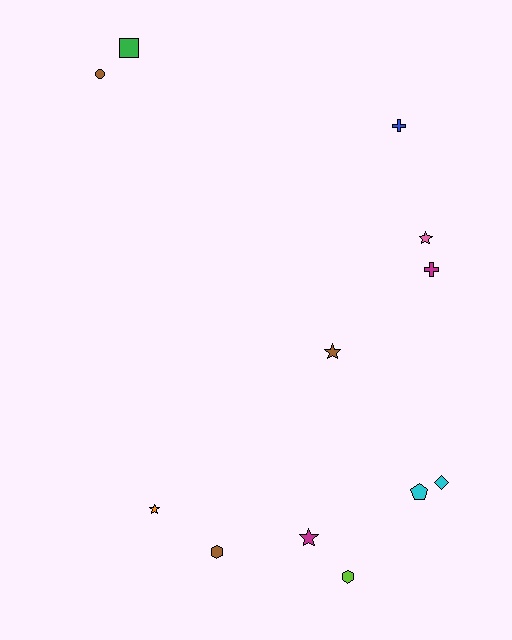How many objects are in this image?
There are 12 objects.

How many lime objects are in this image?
There is 1 lime object.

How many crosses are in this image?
There are 2 crosses.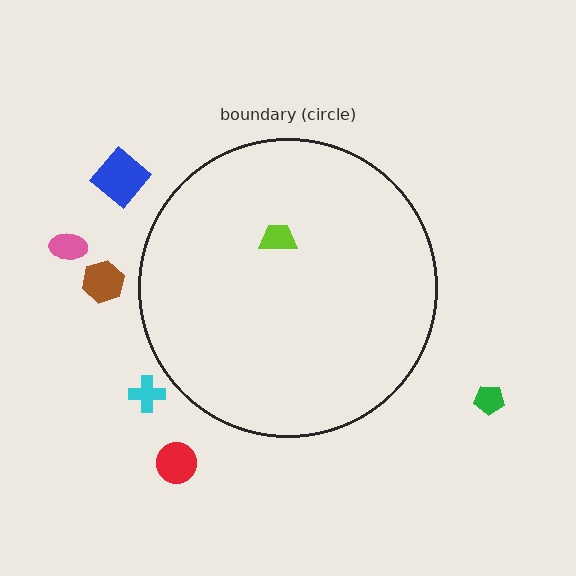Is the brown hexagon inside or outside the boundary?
Outside.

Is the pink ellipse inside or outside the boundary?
Outside.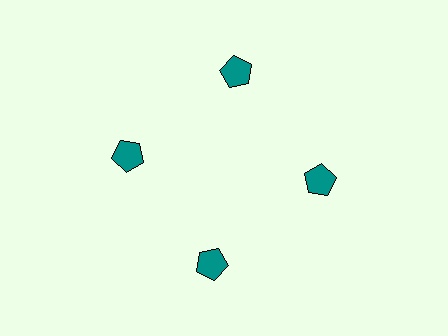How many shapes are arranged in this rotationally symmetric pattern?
There are 4 shapes, arranged in 4 groups of 1.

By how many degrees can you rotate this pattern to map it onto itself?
The pattern maps onto itself every 90 degrees of rotation.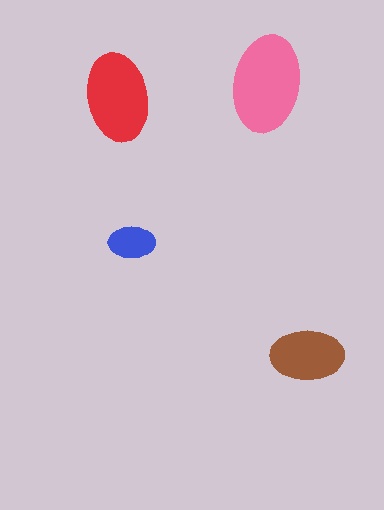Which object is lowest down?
The brown ellipse is bottommost.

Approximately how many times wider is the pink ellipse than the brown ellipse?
About 1.5 times wider.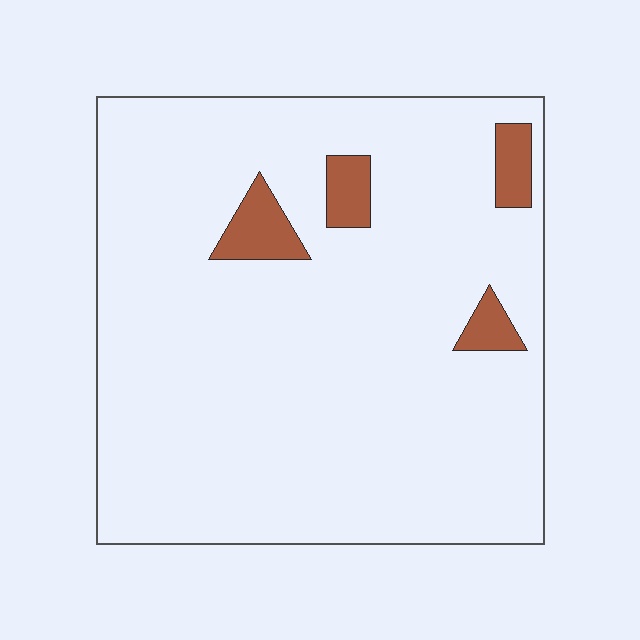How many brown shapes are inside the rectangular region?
4.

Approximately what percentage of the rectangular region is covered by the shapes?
Approximately 5%.